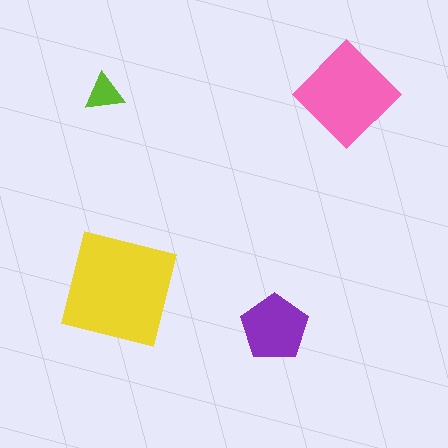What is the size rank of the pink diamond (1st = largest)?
2nd.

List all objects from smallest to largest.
The lime triangle, the purple pentagon, the pink diamond, the yellow square.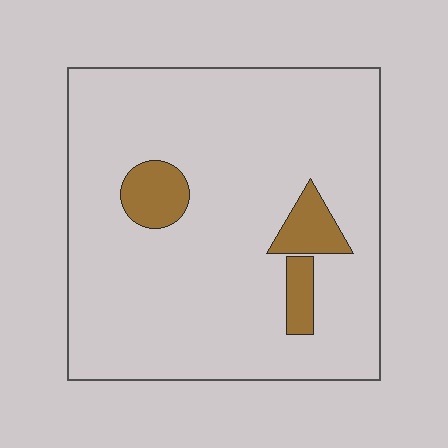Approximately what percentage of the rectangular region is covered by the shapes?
Approximately 10%.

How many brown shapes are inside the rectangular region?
3.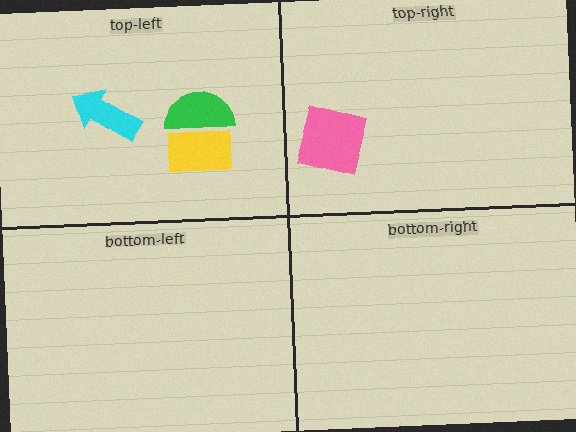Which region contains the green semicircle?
The top-left region.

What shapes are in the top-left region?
The yellow rectangle, the green semicircle, the cyan arrow.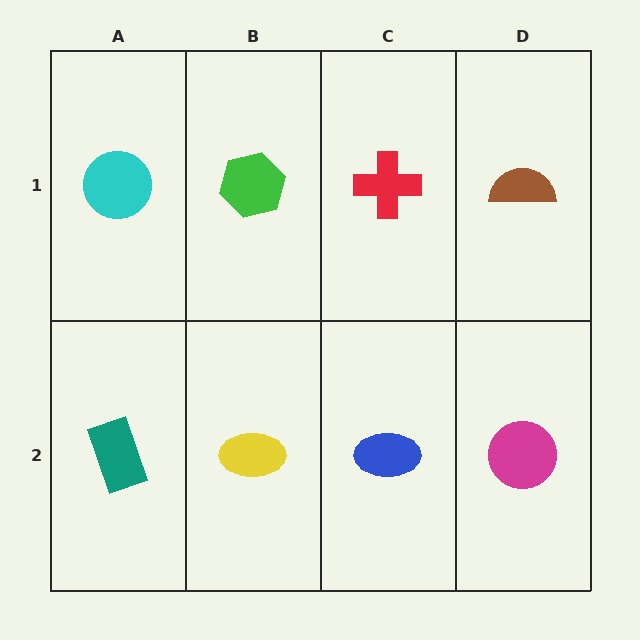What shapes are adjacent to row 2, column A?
A cyan circle (row 1, column A), a yellow ellipse (row 2, column B).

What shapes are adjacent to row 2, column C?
A red cross (row 1, column C), a yellow ellipse (row 2, column B), a magenta circle (row 2, column D).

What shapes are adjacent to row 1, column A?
A teal rectangle (row 2, column A), a green hexagon (row 1, column B).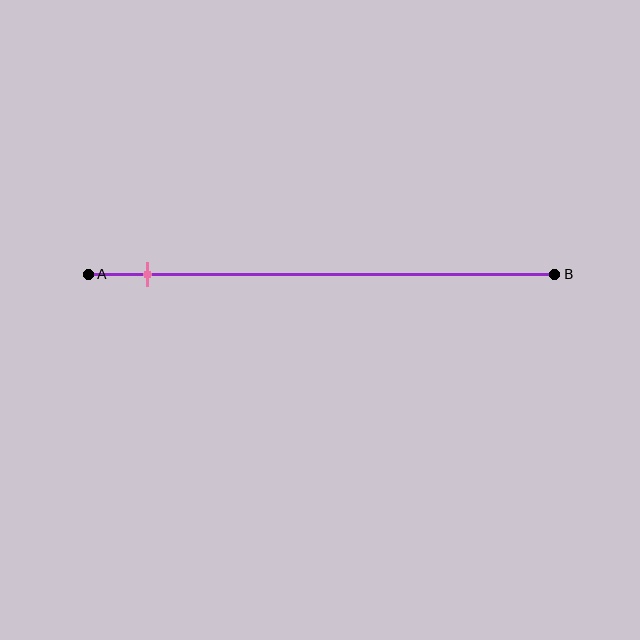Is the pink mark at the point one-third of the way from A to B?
No, the mark is at about 15% from A, not at the 33% one-third point.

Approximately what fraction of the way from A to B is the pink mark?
The pink mark is approximately 15% of the way from A to B.